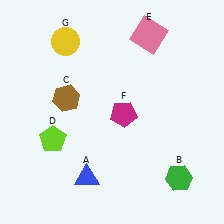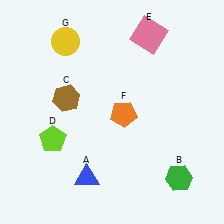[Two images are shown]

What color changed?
The pentagon (F) changed from magenta in Image 1 to orange in Image 2.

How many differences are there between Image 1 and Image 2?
There is 1 difference between the two images.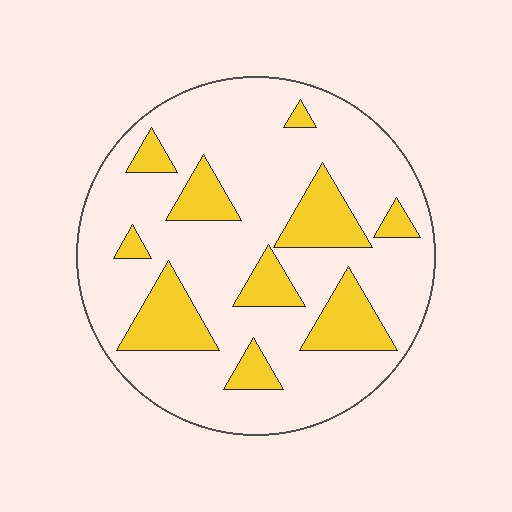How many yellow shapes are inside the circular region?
10.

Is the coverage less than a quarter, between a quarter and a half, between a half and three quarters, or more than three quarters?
Less than a quarter.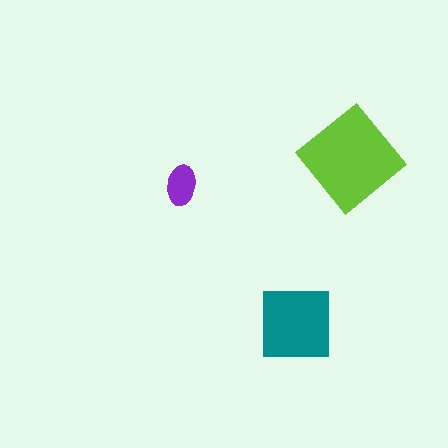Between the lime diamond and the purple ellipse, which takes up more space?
The lime diamond.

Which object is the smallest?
The purple ellipse.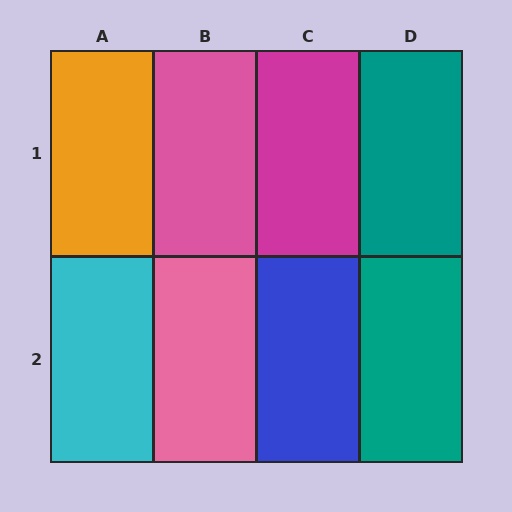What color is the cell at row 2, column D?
Teal.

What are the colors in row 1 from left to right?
Orange, pink, magenta, teal.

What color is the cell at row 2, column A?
Cyan.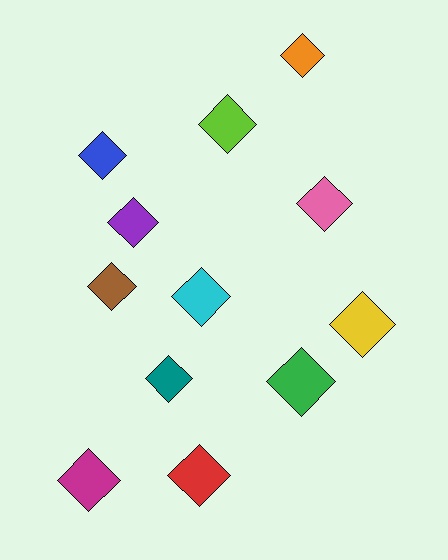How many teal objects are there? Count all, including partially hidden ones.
There is 1 teal object.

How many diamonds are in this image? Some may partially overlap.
There are 12 diamonds.